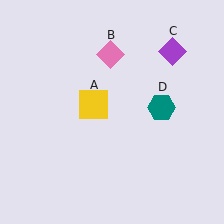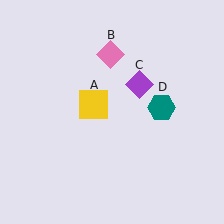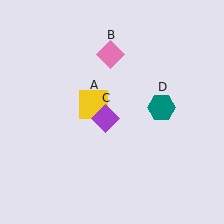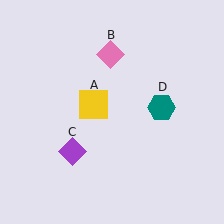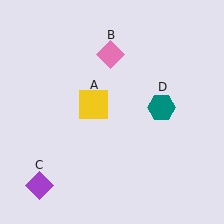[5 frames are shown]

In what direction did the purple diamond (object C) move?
The purple diamond (object C) moved down and to the left.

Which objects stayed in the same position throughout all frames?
Yellow square (object A) and pink diamond (object B) and teal hexagon (object D) remained stationary.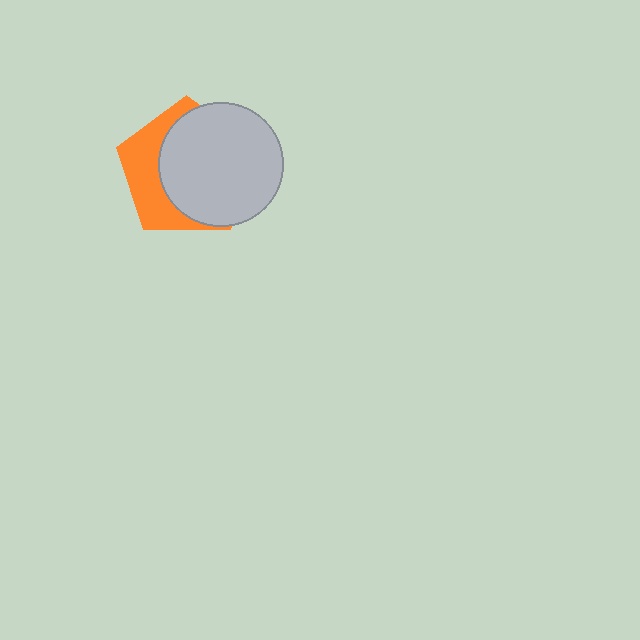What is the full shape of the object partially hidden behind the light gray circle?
The partially hidden object is an orange pentagon.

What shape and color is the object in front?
The object in front is a light gray circle.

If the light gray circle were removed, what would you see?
You would see the complete orange pentagon.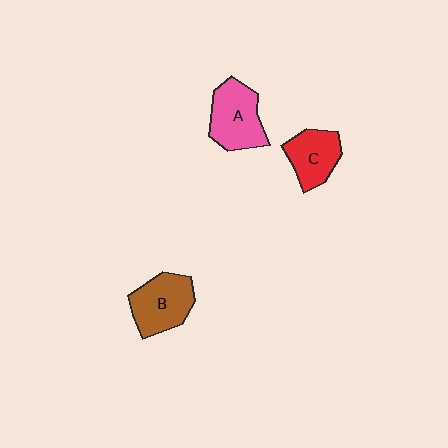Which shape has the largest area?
Shape A (pink).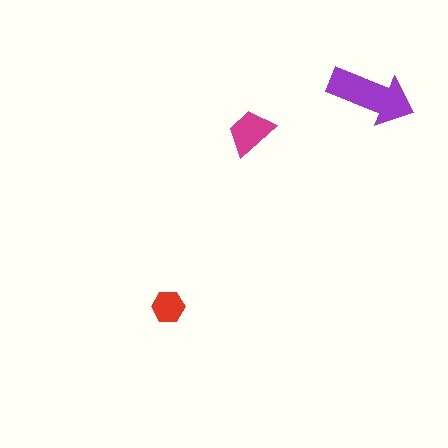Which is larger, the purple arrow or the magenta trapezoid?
The purple arrow.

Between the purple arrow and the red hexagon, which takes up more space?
The purple arrow.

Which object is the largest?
The purple arrow.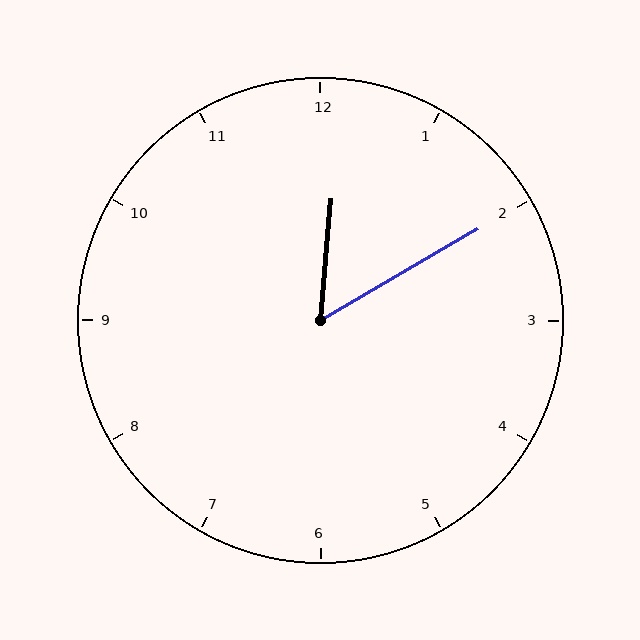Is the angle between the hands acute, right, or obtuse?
It is acute.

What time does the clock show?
12:10.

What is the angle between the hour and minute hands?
Approximately 55 degrees.